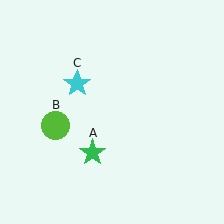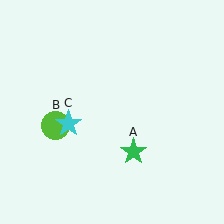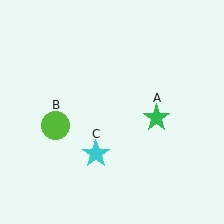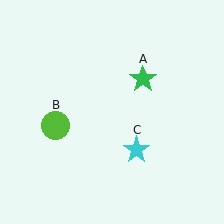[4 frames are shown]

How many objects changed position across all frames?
2 objects changed position: green star (object A), cyan star (object C).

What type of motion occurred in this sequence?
The green star (object A), cyan star (object C) rotated counterclockwise around the center of the scene.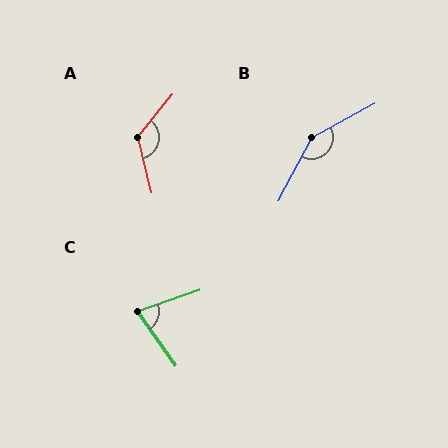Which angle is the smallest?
C, at approximately 74 degrees.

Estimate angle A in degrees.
Approximately 127 degrees.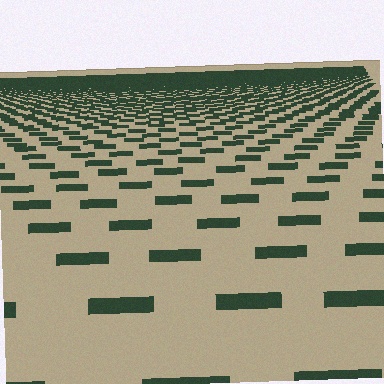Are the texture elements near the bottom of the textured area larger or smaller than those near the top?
Larger. Near the bottom, elements are closer to the viewer and appear at a bigger on-screen size.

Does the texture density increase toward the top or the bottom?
Density increases toward the top.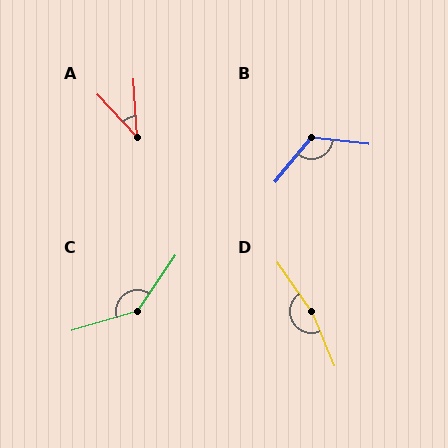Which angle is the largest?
D, at approximately 168 degrees.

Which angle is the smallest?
A, at approximately 40 degrees.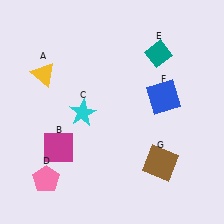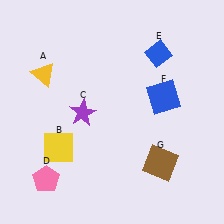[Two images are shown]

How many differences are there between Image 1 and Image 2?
There are 3 differences between the two images.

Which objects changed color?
B changed from magenta to yellow. C changed from cyan to purple. E changed from teal to blue.